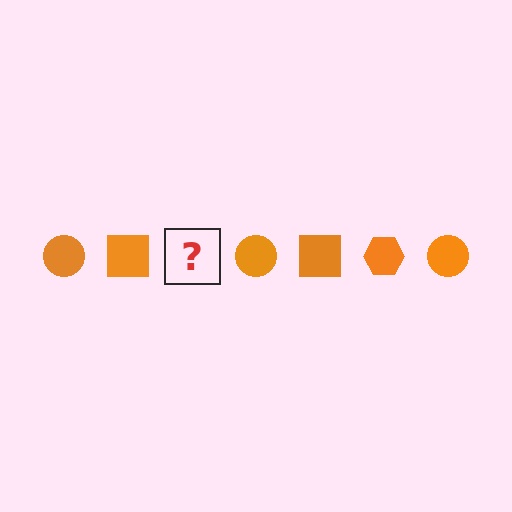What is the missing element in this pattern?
The missing element is an orange hexagon.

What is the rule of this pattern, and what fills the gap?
The rule is that the pattern cycles through circle, square, hexagon shapes in orange. The gap should be filled with an orange hexagon.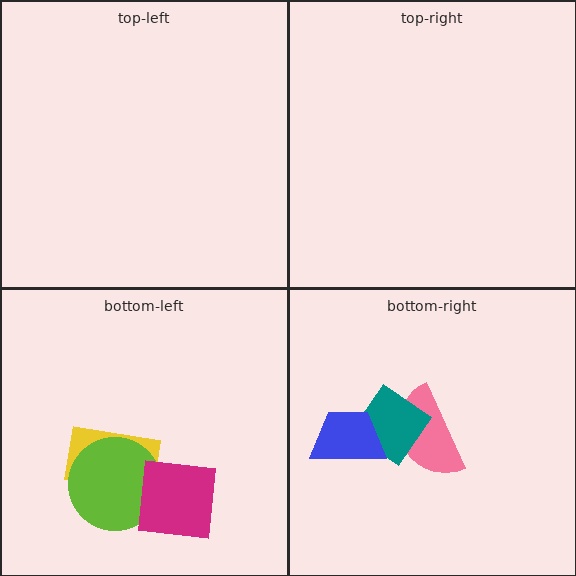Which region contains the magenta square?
The bottom-left region.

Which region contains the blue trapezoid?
The bottom-right region.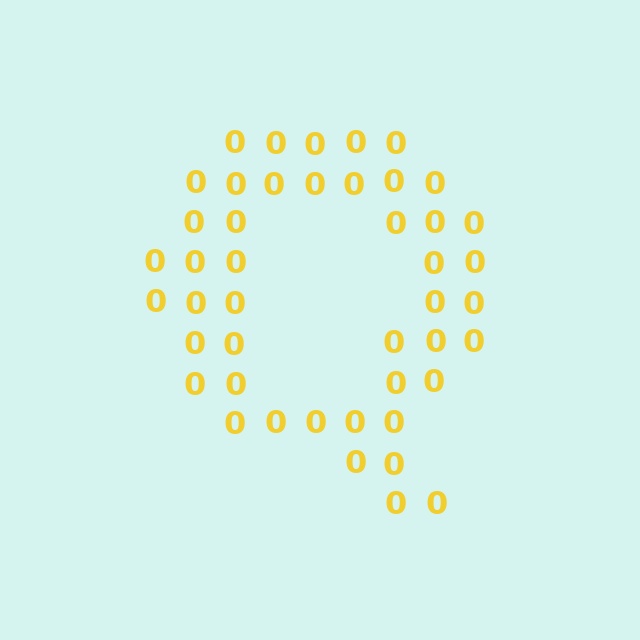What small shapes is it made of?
It is made of small digit 0's.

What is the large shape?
The large shape is the letter Q.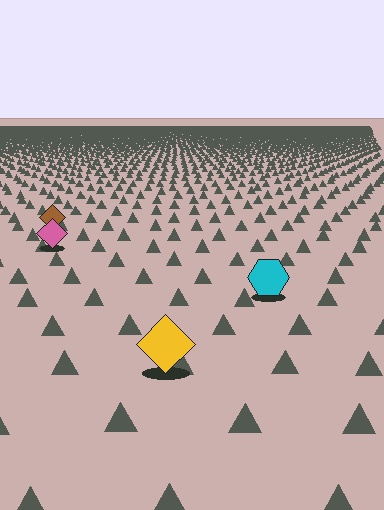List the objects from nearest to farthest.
From nearest to farthest: the yellow diamond, the cyan hexagon, the pink diamond, the brown diamond.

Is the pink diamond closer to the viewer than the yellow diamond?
No. The yellow diamond is closer — you can tell from the texture gradient: the ground texture is coarser near it.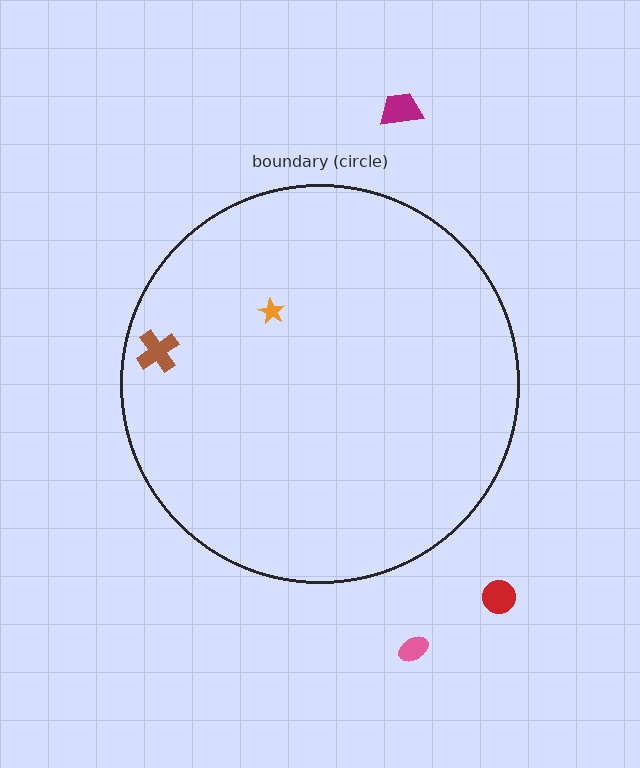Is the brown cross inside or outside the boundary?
Inside.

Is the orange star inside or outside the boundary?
Inside.